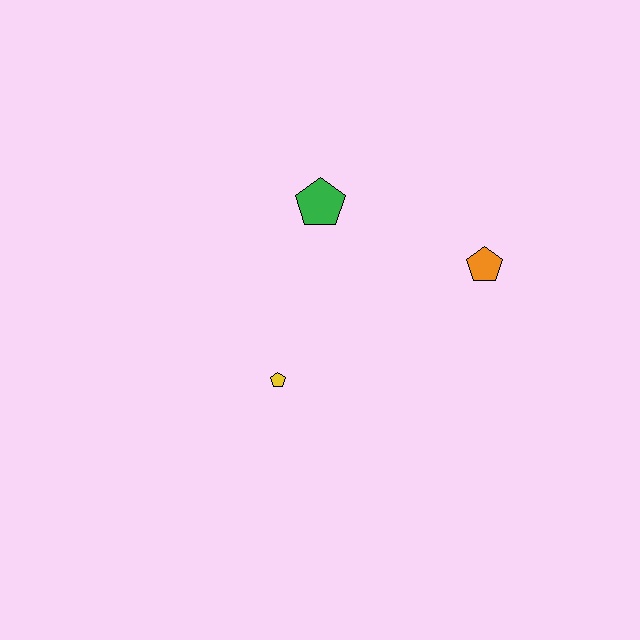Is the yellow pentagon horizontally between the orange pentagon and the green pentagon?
No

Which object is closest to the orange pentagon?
The green pentagon is closest to the orange pentagon.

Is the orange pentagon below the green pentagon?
Yes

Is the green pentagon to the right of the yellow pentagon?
Yes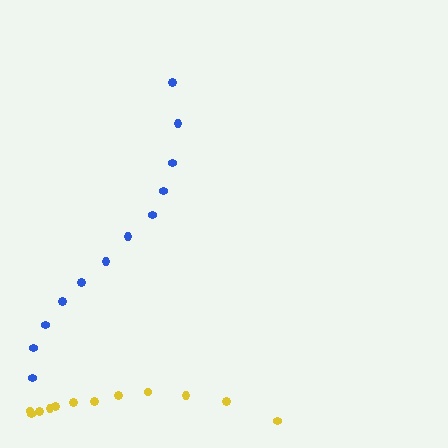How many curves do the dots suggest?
There are 2 distinct paths.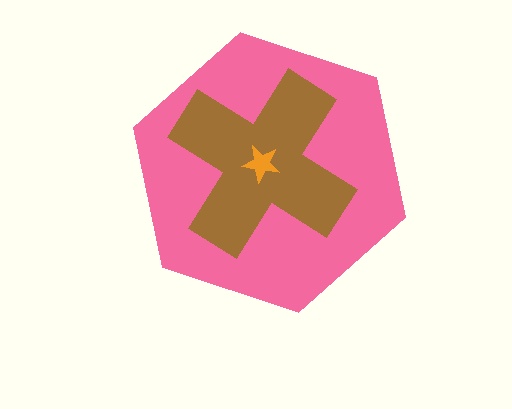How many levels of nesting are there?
3.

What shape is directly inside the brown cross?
The orange star.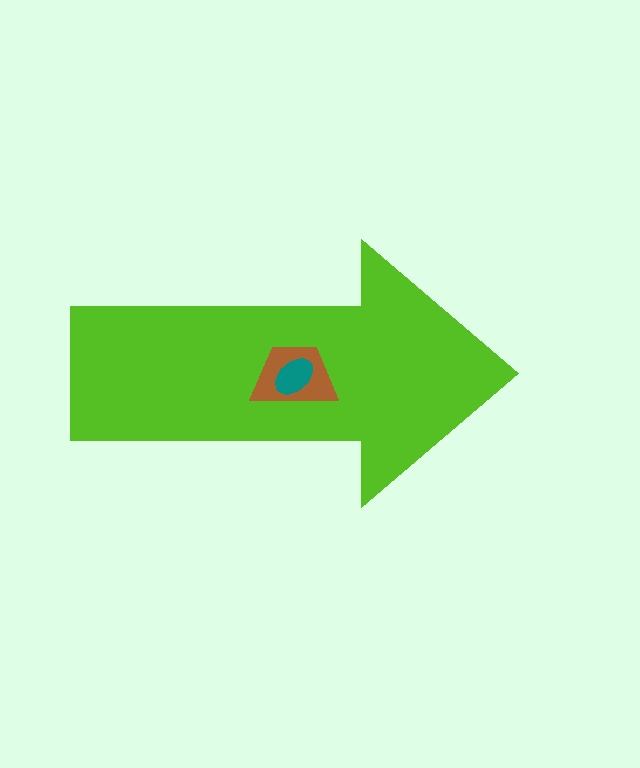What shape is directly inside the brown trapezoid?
The teal ellipse.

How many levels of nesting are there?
3.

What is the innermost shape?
The teal ellipse.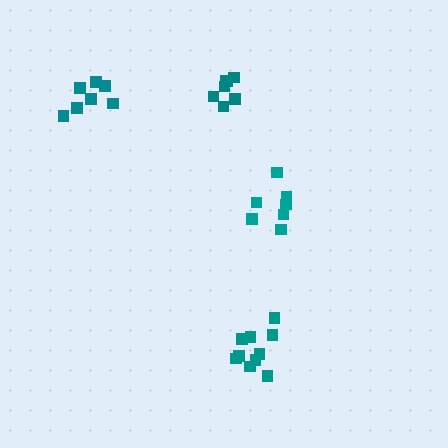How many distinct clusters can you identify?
There are 4 distinct clusters.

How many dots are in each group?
Group 1: 7 dots, Group 2: 7 dots, Group 3: 10 dots, Group 4: 7 dots (31 total).